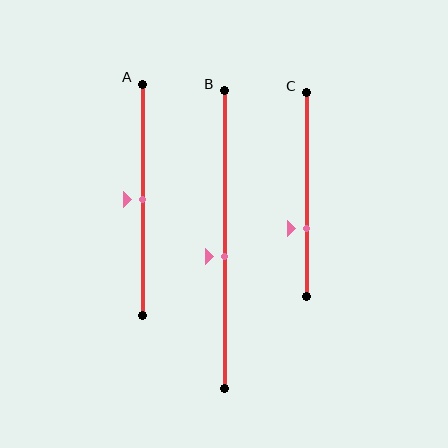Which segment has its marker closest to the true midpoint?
Segment A has its marker closest to the true midpoint.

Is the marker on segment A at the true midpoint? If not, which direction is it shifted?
Yes, the marker on segment A is at the true midpoint.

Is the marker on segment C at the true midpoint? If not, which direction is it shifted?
No, the marker on segment C is shifted downward by about 17% of the segment length.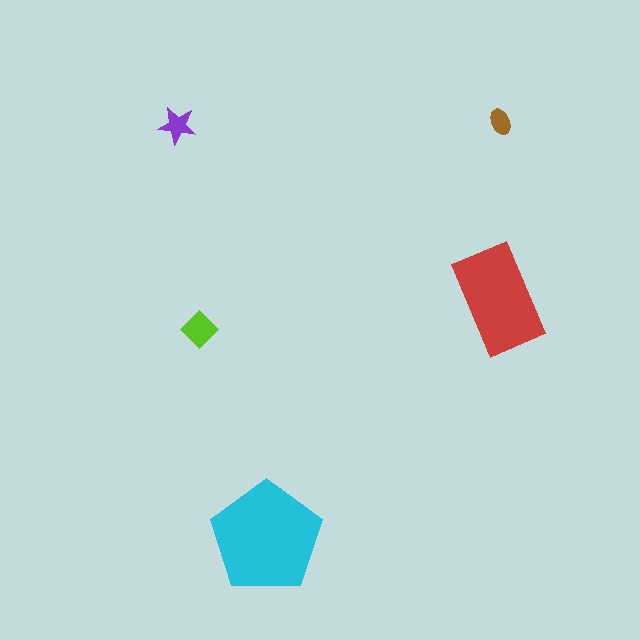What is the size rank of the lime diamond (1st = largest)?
3rd.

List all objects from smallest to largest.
The brown ellipse, the purple star, the lime diamond, the red rectangle, the cyan pentagon.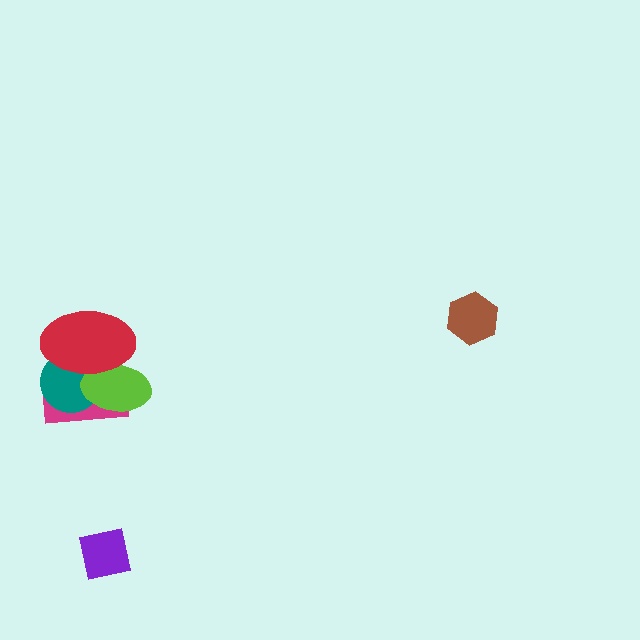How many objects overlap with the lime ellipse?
3 objects overlap with the lime ellipse.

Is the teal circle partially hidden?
Yes, it is partially covered by another shape.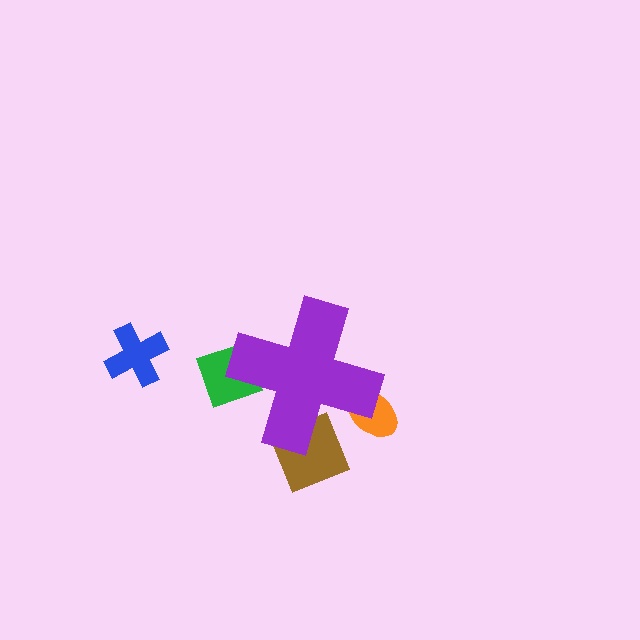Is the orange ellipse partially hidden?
Yes, the orange ellipse is partially hidden behind the purple cross.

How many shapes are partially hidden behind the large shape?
3 shapes are partially hidden.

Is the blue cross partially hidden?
No, the blue cross is fully visible.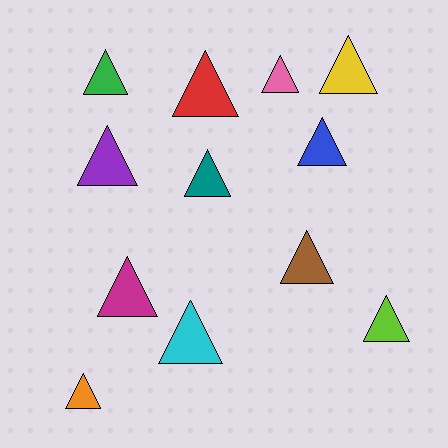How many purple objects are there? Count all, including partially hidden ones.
There is 1 purple object.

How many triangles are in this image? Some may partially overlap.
There are 12 triangles.